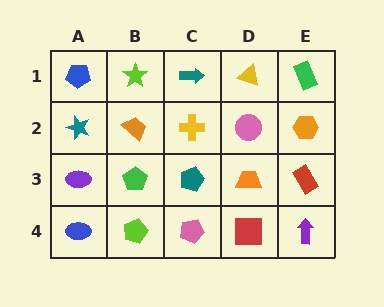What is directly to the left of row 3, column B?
A purple ellipse.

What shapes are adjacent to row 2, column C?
A teal arrow (row 1, column C), a teal pentagon (row 3, column C), an orange trapezoid (row 2, column B), a pink circle (row 2, column D).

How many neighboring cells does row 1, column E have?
2.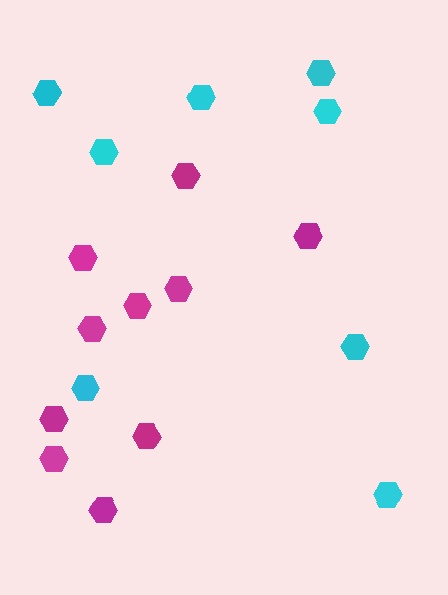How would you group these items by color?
There are 2 groups: one group of magenta hexagons (10) and one group of cyan hexagons (8).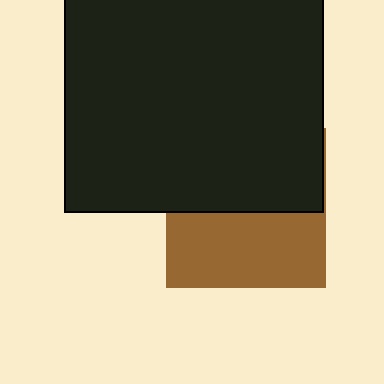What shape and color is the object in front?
The object in front is a black square.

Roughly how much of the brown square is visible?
About half of it is visible (roughly 47%).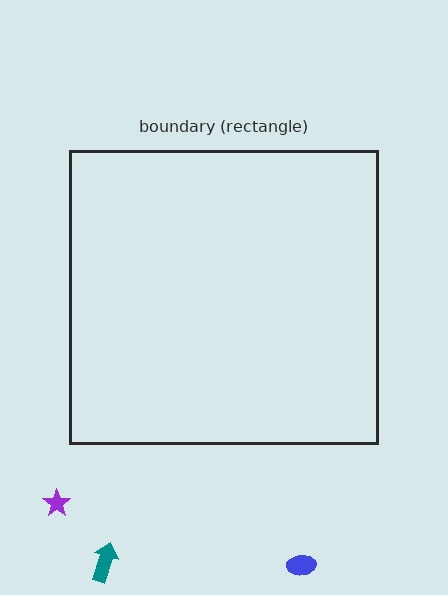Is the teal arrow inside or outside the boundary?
Outside.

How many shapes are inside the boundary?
0 inside, 3 outside.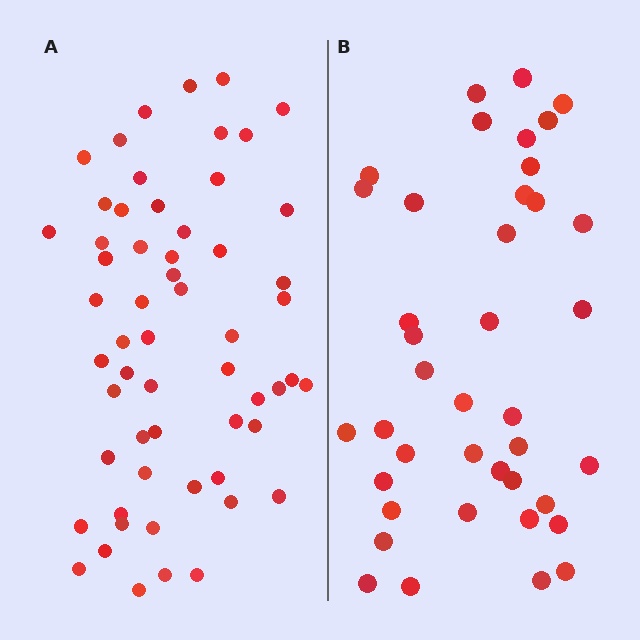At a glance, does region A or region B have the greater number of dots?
Region A (the left region) has more dots.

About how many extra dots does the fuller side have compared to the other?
Region A has approximately 20 more dots than region B.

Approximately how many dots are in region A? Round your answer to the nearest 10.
About 60 dots. (The exact count is 58, which rounds to 60.)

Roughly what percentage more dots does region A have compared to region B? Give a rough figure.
About 45% more.